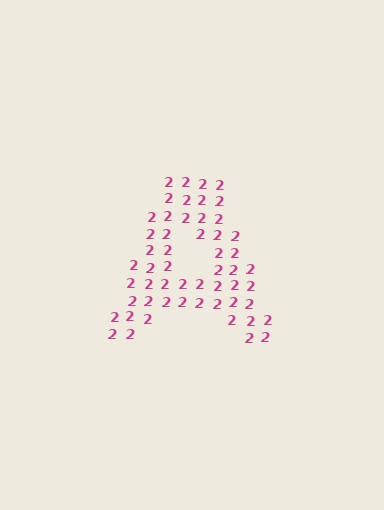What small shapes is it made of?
It is made of small digit 2's.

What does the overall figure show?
The overall figure shows the letter A.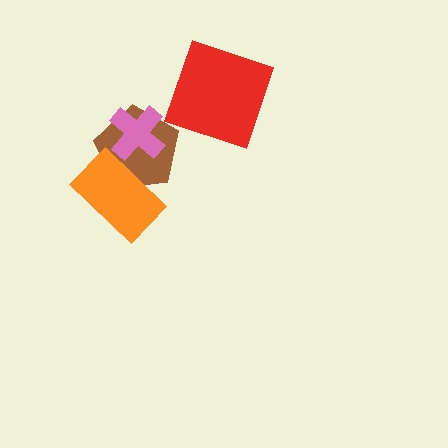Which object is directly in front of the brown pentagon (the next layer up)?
The pink cross is directly in front of the brown pentagon.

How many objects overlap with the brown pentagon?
2 objects overlap with the brown pentagon.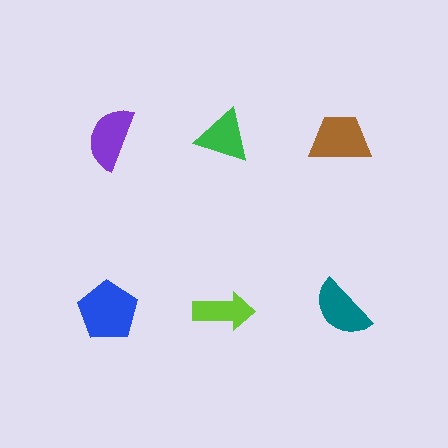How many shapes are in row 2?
3 shapes.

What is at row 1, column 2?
A green triangle.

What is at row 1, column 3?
A brown trapezoid.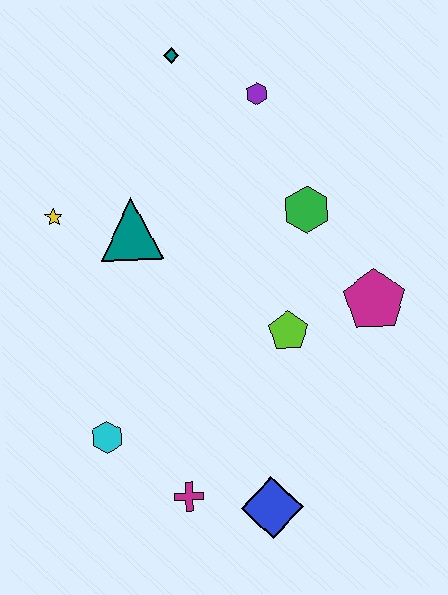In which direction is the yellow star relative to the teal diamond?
The yellow star is below the teal diamond.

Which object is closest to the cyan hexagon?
The magenta cross is closest to the cyan hexagon.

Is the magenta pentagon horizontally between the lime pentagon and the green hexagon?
No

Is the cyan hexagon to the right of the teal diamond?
No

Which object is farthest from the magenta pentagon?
The yellow star is farthest from the magenta pentagon.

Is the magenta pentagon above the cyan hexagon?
Yes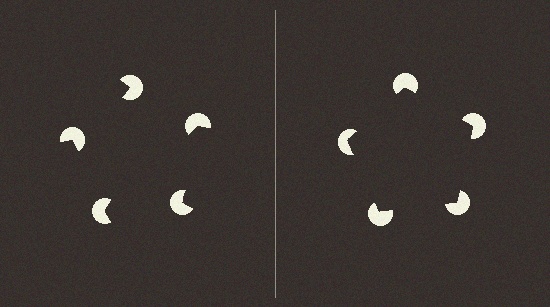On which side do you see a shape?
An illusory pentagon appears on the right side. On the left side the wedge cuts are rotated, so no coherent shape forms.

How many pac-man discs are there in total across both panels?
10 — 5 on each side.